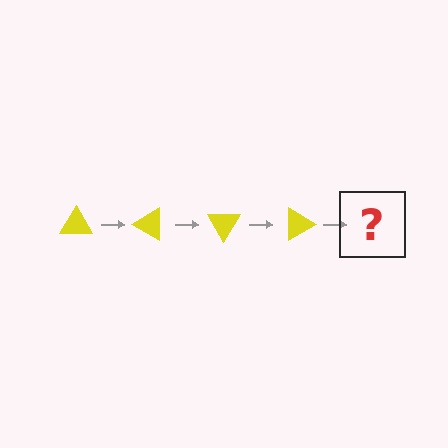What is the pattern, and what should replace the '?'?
The pattern is that the triangle rotates 30 degrees each step. The '?' should be a yellow triangle rotated 120 degrees.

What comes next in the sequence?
The next element should be a yellow triangle rotated 120 degrees.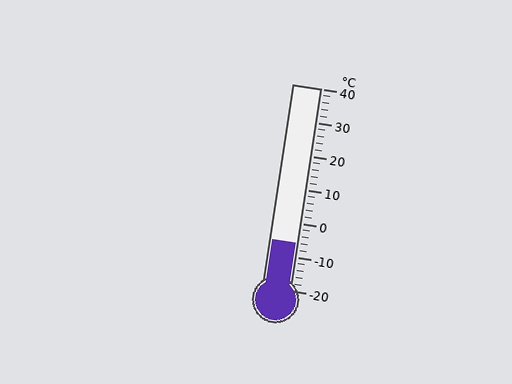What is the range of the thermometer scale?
The thermometer scale ranges from -20°C to 40°C.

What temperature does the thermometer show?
The thermometer shows approximately -6°C.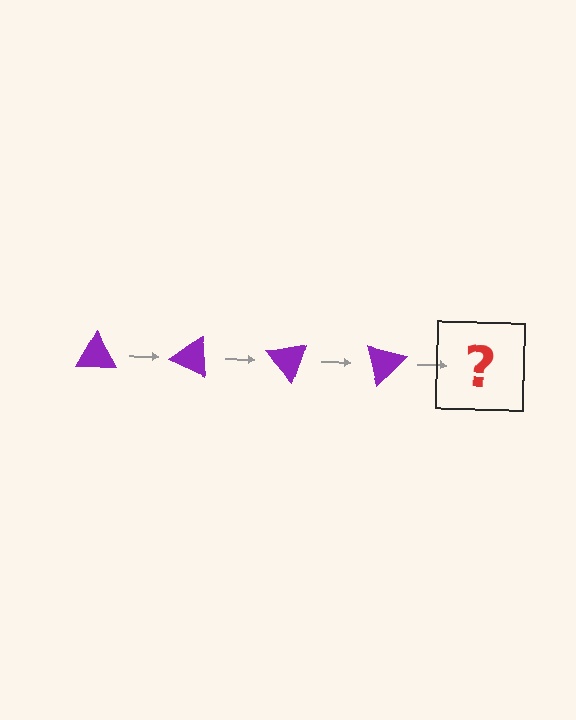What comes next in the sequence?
The next element should be a purple triangle rotated 100 degrees.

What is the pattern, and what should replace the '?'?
The pattern is that the triangle rotates 25 degrees each step. The '?' should be a purple triangle rotated 100 degrees.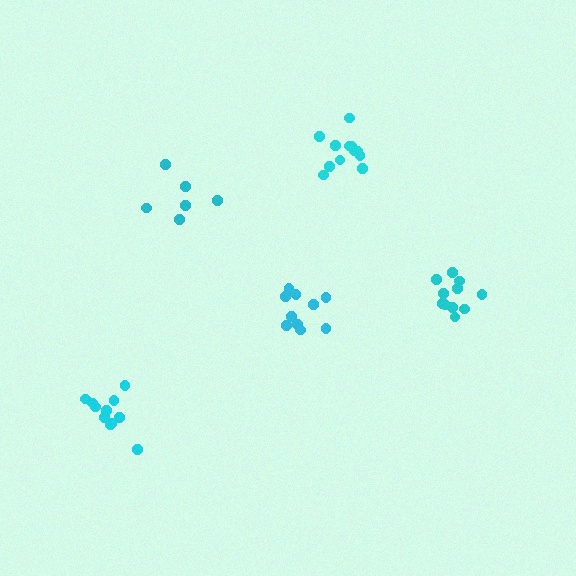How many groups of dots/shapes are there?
There are 5 groups.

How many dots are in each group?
Group 1: 6 dots, Group 2: 11 dots, Group 3: 11 dots, Group 4: 12 dots, Group 5: 10 dots (50 total).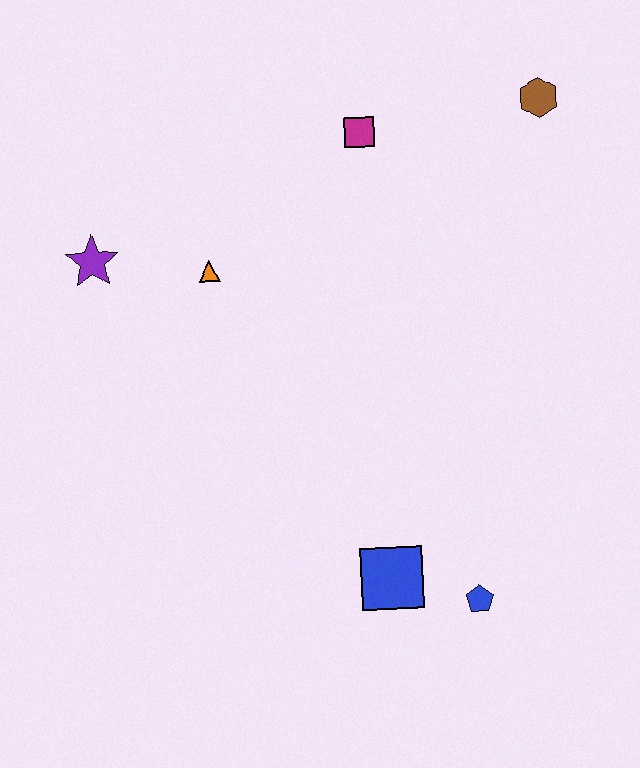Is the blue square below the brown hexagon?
Yes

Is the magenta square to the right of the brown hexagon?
No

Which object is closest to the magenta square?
The brown hexagon is closest to the magenta square.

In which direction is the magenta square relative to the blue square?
The magenta square is above the blue square.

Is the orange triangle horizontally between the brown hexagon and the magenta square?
No